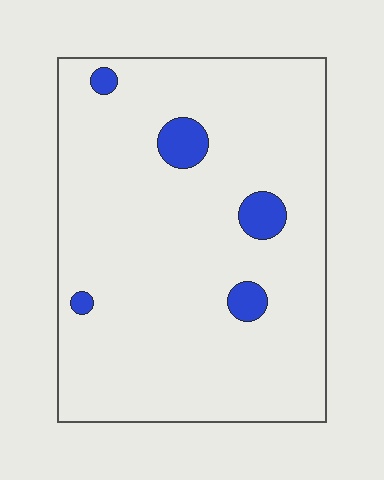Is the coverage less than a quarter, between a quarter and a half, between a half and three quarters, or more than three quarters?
Less than a quarter.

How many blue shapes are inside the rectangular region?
5.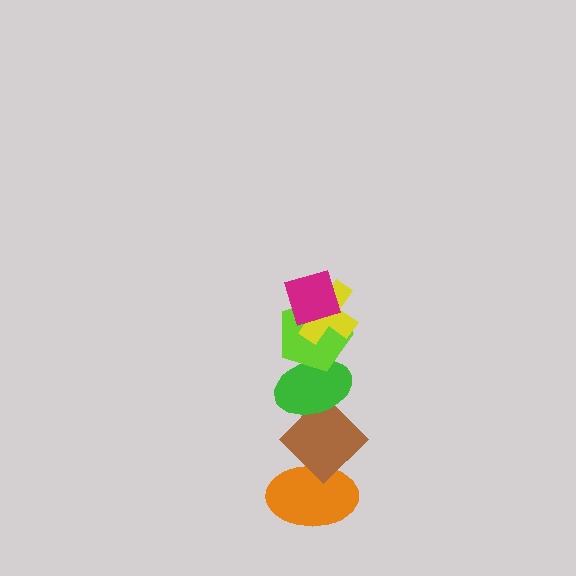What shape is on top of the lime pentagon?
The yellow cross is on top of the lime pentagon.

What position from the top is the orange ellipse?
The orange ellipse is 6th from the top.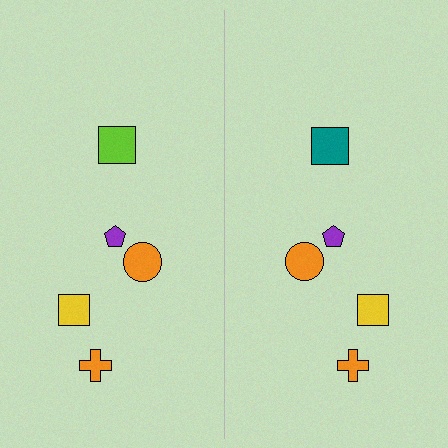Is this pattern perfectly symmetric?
No, the pattern is not perfectly symmetric. The teal square on the right side breaks the symmetry — its mirror counterpart is lime.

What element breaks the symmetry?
The teal square on the right side breaks the symmetry — its mirror counterpart is lime.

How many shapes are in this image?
There are 10 shapes in this image.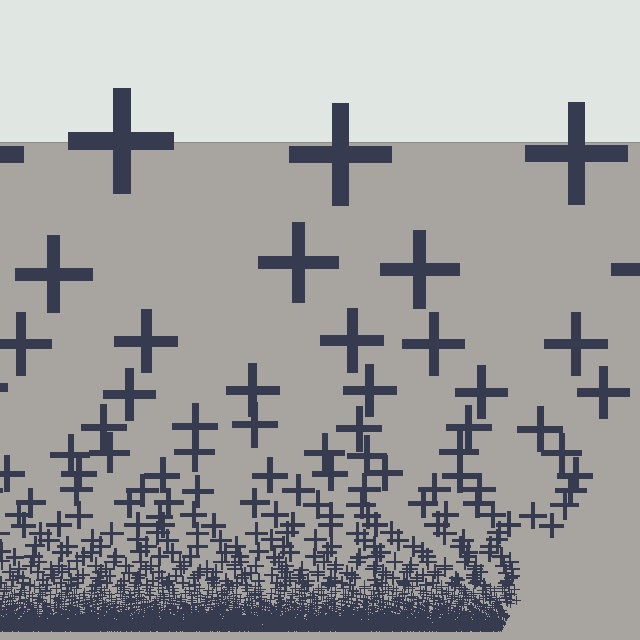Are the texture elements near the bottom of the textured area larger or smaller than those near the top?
Smaller. The gradient is inverted — elements near the bottom are smaller and denser.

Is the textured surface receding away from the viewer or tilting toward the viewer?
The surface appears to tilt toward the viewer. Texture elements get larger and sparser toward the top.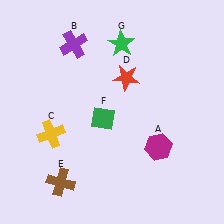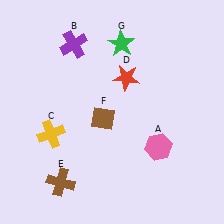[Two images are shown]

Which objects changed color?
A changed from magenta to pink. F changed from green to brown.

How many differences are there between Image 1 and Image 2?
There are 2 differences between the two images.